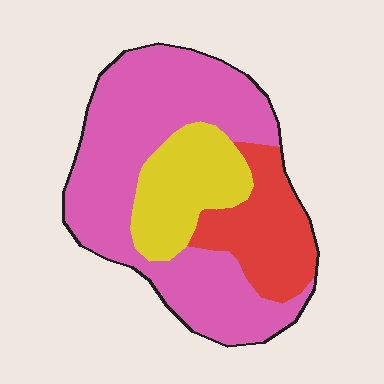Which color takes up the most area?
Pink, at roughly 60%.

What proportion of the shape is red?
Red covers roughly 20% of the shape.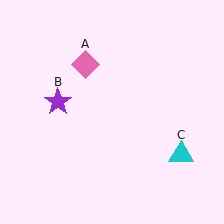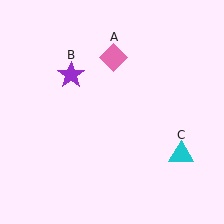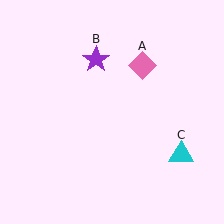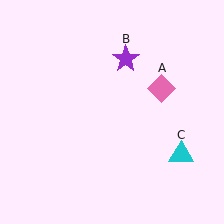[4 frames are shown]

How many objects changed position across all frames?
2 objects changed position: pink diamond (object A), purple star (object B).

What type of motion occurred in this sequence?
The pink diamond (object A), purple star (object B) rotated clockwise around the center of the scene.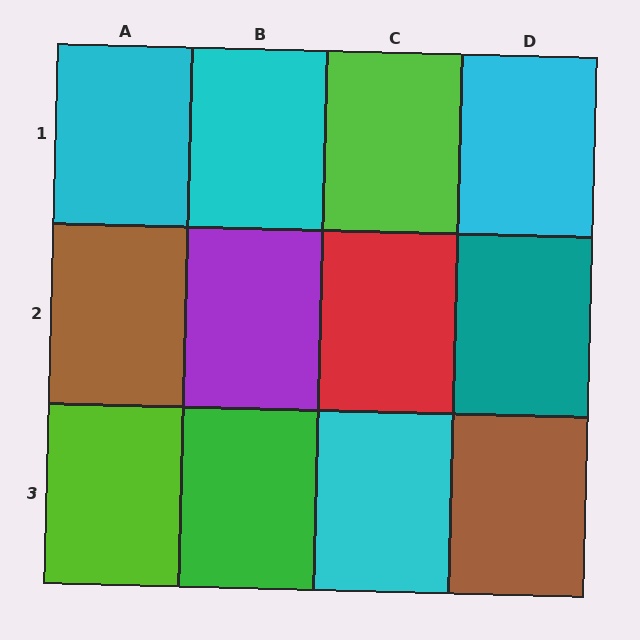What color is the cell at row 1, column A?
Cyan.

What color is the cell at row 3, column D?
Brown.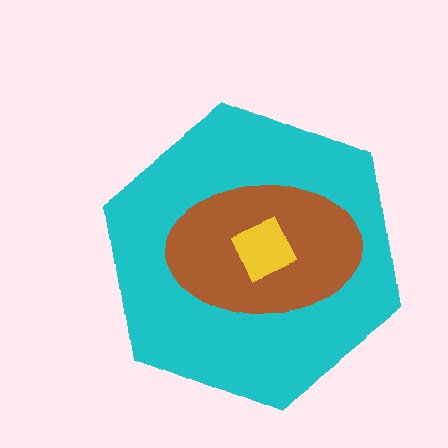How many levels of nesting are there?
3.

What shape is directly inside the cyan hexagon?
The brown ellipse.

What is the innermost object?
The yellow square.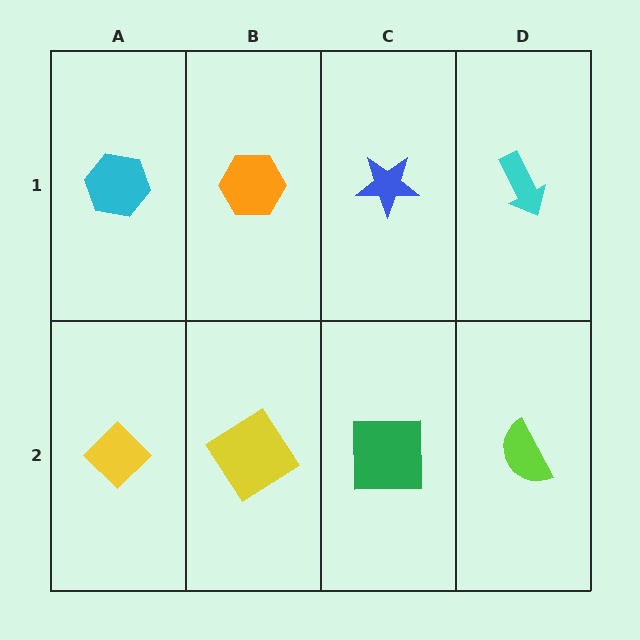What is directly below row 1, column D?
A lime semicircle.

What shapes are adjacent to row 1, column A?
A yellow diamond (row 2, column A), an orange hexagon (row 1, column B).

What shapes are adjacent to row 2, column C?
A blue star (row 1, column C), a yellow diamond (row 2, column B), a lime semicircle (row 2, column D).